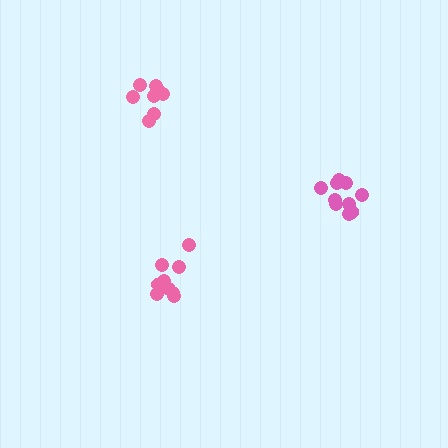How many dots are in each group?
Group 1: 8 dots, Group 2: 9 dots, Group 3: 10 dots (27 total).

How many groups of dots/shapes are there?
There are 3 groups.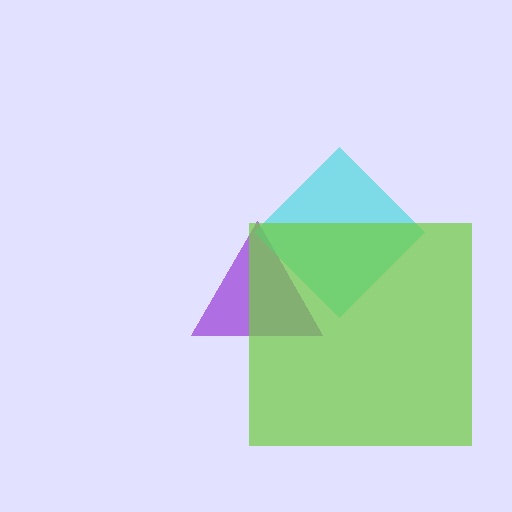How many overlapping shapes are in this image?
There are 3 overlapping shapes in the image.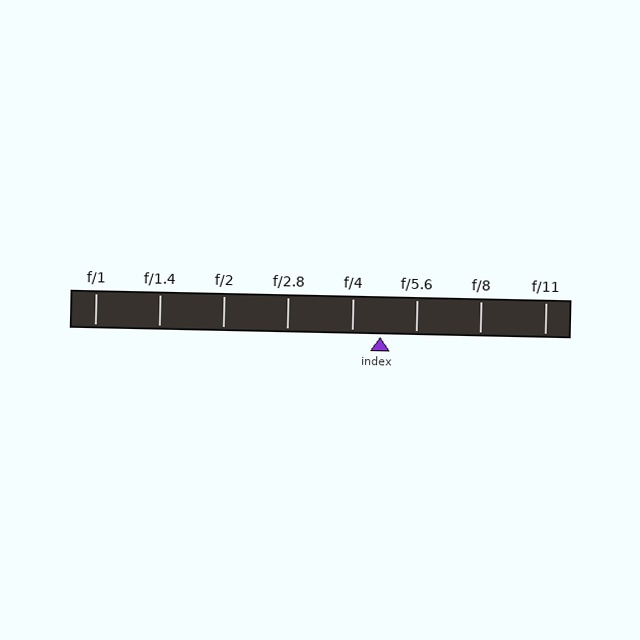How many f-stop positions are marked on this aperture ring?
There are 8 f-stop positions marked.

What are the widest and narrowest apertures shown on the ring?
The widest aperture shown is f/1 and the narrowest is f/11.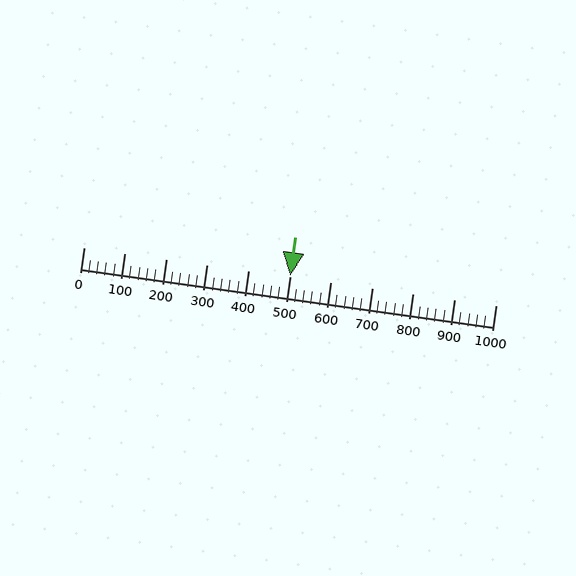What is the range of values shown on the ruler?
The ruler shows values from 0 to 1000.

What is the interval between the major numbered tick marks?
The major tick marks are spaced 100 units apart.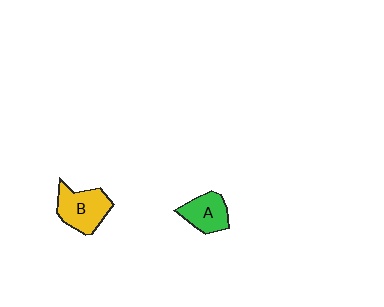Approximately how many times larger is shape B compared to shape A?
Approximately 1.3 times.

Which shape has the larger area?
Shape B (yellow).